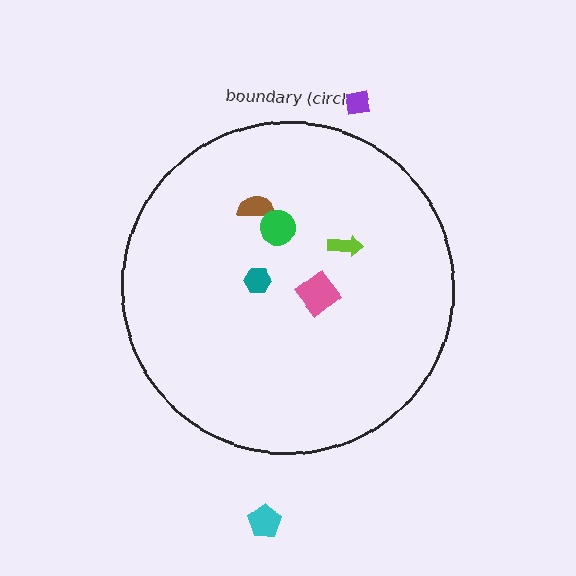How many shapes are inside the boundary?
5 inside, 2 outside.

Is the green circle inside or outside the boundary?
Inside.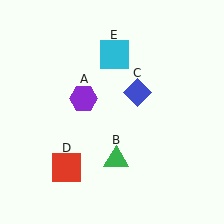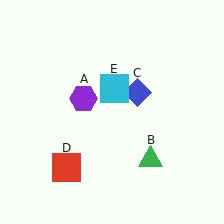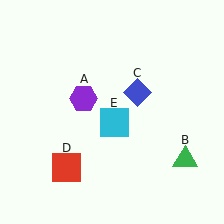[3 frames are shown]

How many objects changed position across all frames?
2 objects changed position: green triangle (object B), cyan square (object E).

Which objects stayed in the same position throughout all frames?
Purple hexagon (object A) and blue diamond (object C) and red square (object D) remained stationary.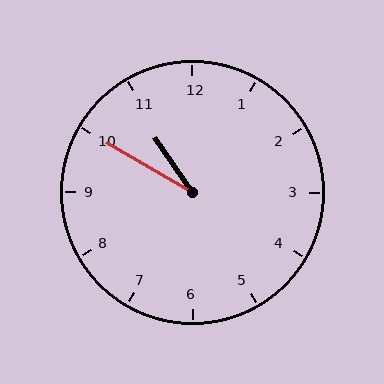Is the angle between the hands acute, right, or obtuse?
It is acute.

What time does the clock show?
10:50.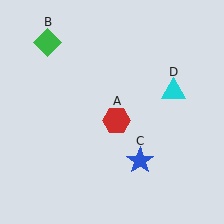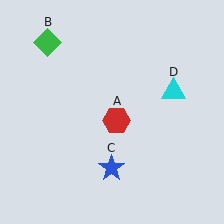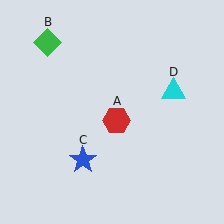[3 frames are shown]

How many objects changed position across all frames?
1 object changed position: blue star (object C).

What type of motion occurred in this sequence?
The blue star (object C) rotated clockwise around the center of the scene.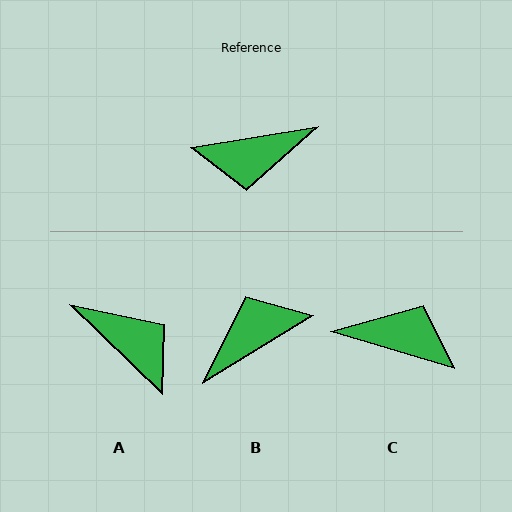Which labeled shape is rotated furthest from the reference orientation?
B, about 158 degrees away.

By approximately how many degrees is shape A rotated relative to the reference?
Approximately 126 degrees counter-clockwise.